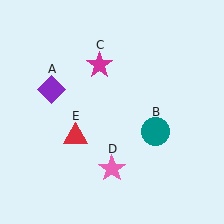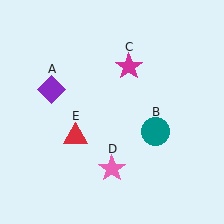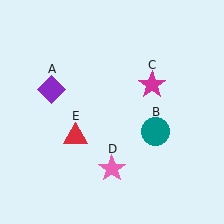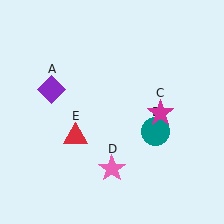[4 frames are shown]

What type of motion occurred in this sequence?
The magenta star (object C) rotated clockwise around the center of the scene.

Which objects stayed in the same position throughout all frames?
Purple diamond (object A) and teal circle (object B) and pink star (object D) and red triangle (object E) remained stationary.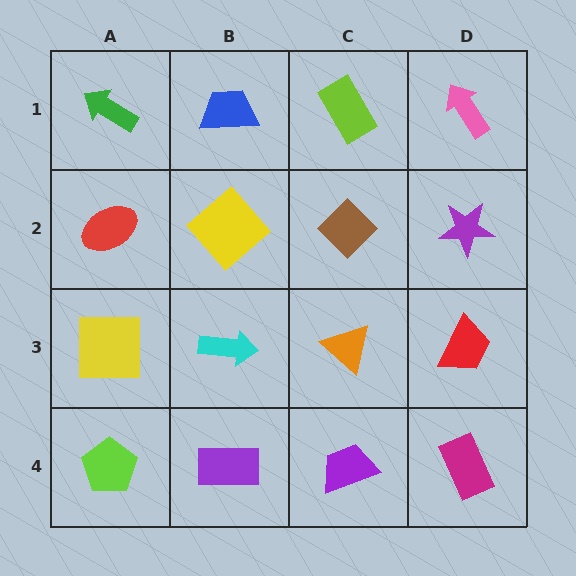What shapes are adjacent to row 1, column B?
A yellow diamond (row 2, column B), a green arrow (row 1, column A), a lime rectangle (row 1, column C).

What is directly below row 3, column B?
A purple rectangle.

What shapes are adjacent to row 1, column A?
A red ellipse (row 2, column A), a blue trapezoid (row 1, column B).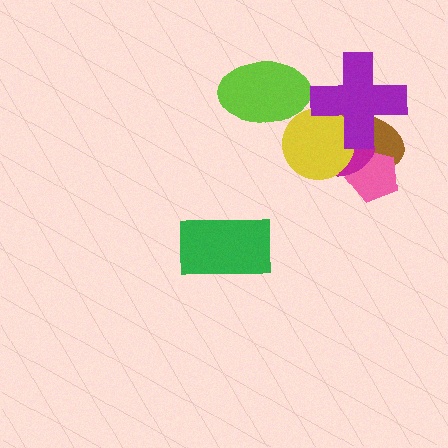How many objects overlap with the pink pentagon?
2 objects overlap with the pink pentagon.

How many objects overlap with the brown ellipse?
4 objects overlap with the brown ellipse.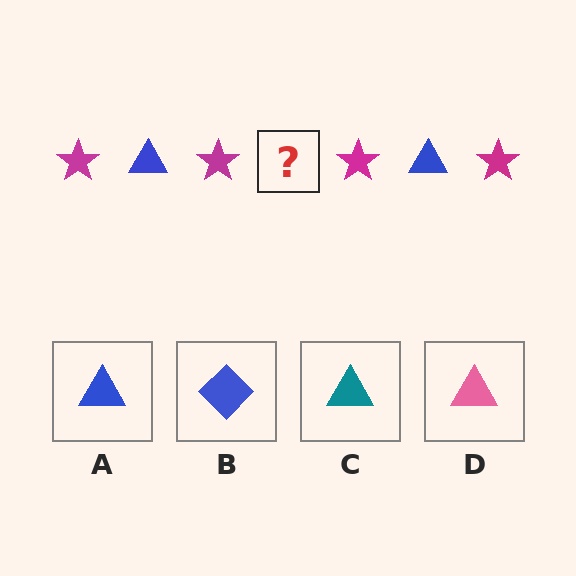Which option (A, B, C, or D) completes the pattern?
A.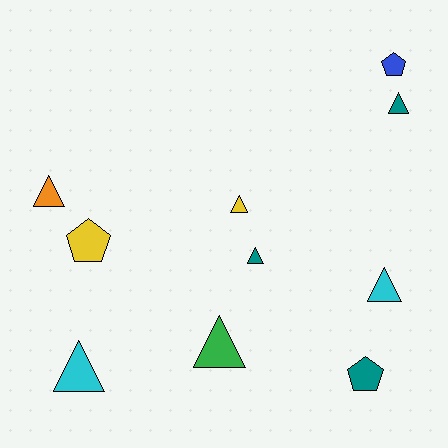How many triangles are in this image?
There are 7 triangles.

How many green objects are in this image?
There is 1 green object.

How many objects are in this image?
There are 10 objects.